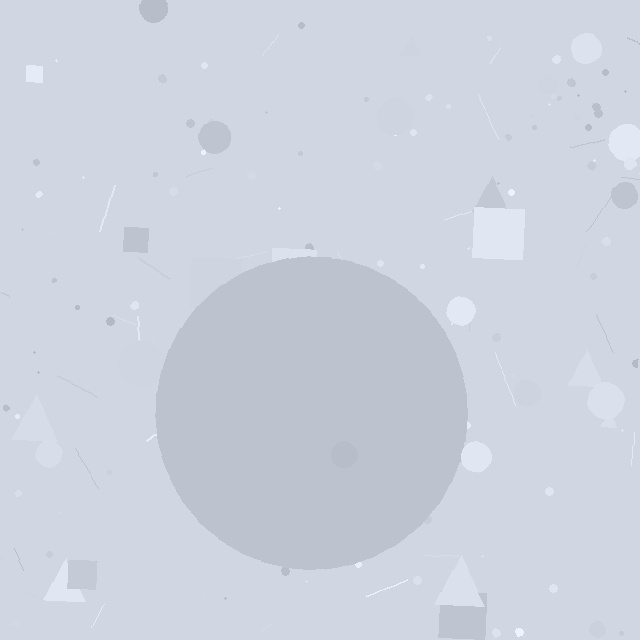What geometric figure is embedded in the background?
A circle is embedded in the background.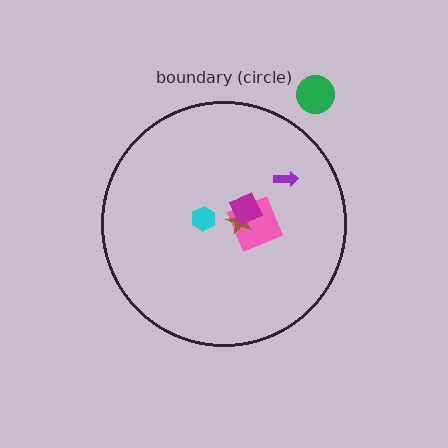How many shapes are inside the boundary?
5 inside, 1 outside.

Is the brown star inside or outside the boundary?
Inside.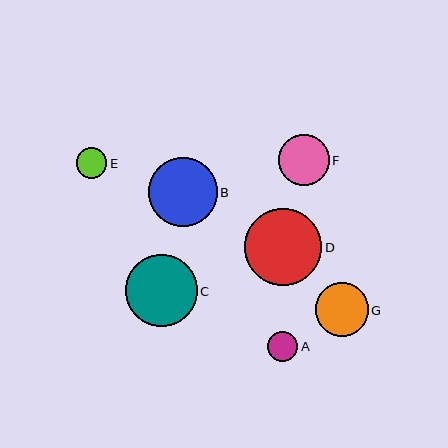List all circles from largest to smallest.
From largest to smallest: D, C, B, G, F, E, A.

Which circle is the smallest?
Circle A is the smallest with a size of approximately 30 pixels.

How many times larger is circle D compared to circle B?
Circle D is approximately 1.1 times the size of circle B.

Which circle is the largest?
Circle D is the largest with a size of approximately 78 pixels.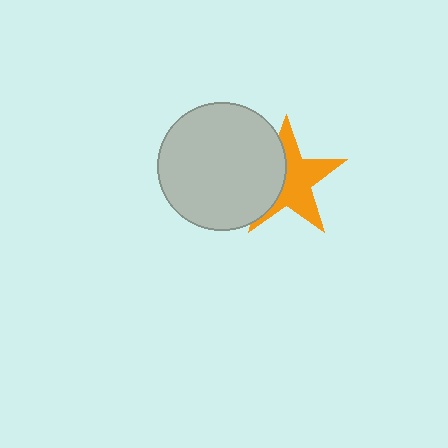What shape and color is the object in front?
The object in front is a light gray circle.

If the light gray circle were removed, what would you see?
You would see the complete orange star.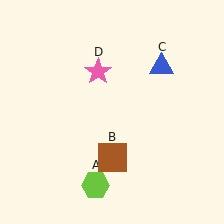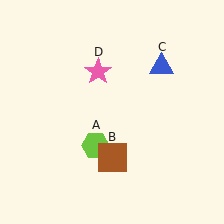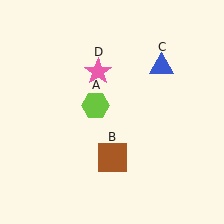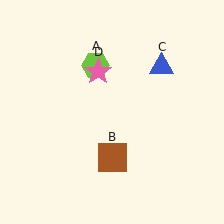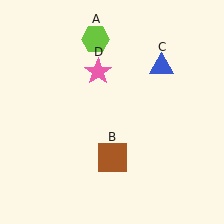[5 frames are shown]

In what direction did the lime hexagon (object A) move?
The lime hexagon (object A) moved up.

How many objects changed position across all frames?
1 object changed position: lime hexagon (object A).